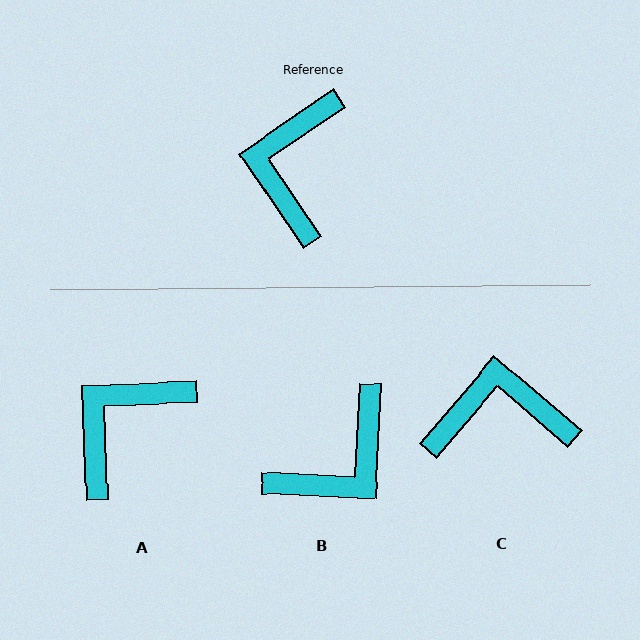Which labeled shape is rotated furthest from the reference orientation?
B, about 143 degrees away.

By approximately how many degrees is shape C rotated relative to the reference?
Approximately 75 degrees clockwise.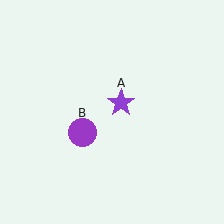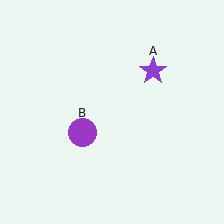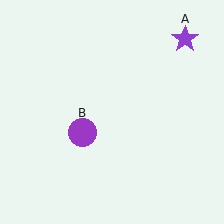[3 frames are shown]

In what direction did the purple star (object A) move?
The purple star (object A) moved up and to the right.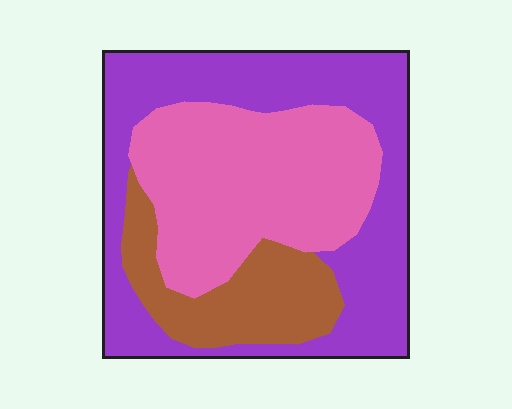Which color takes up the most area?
Purple, at roughly 45%.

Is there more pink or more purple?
Purple.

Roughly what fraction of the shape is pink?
Pink takes up about three eighths (3/8) of the shape.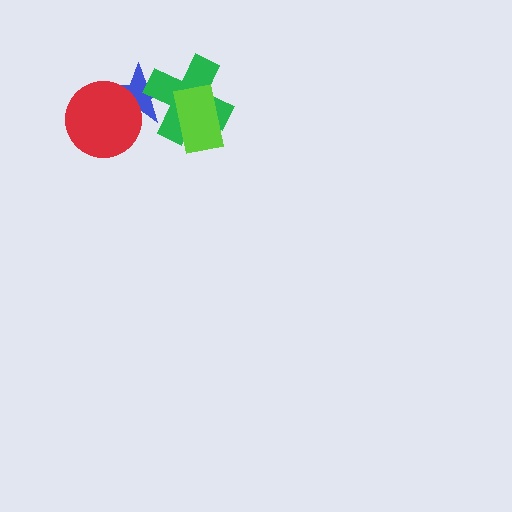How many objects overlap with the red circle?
1 object overlaps with the red circle.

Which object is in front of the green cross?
The lime rectangle is in front of the green cross.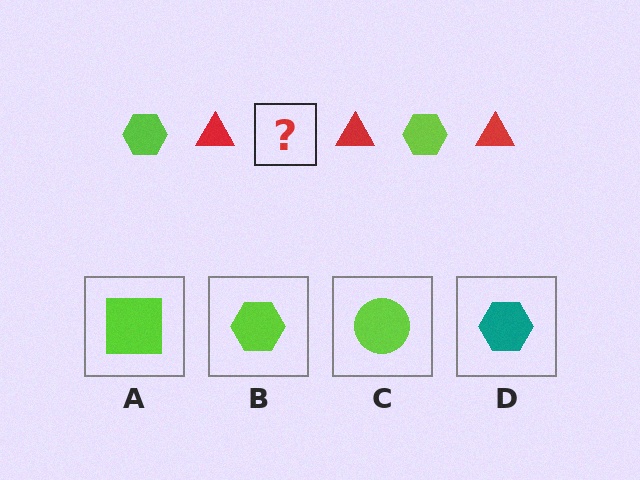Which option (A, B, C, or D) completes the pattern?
B.